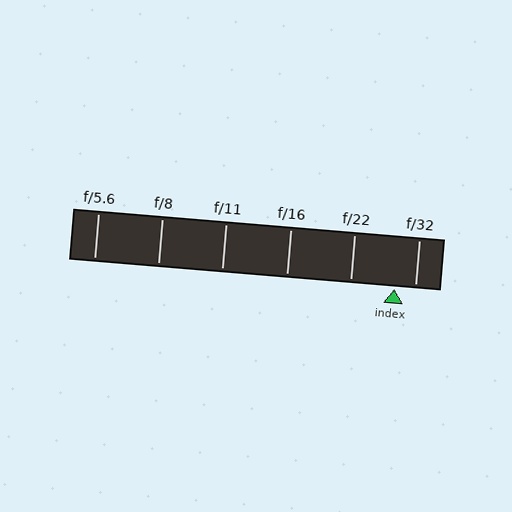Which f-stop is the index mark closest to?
The index mark is closest to f/32.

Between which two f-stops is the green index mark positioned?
The index mark is between f/22 and f/32.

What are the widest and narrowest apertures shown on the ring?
The widest aperture shown is f/5.6 and the narrowest is f/32.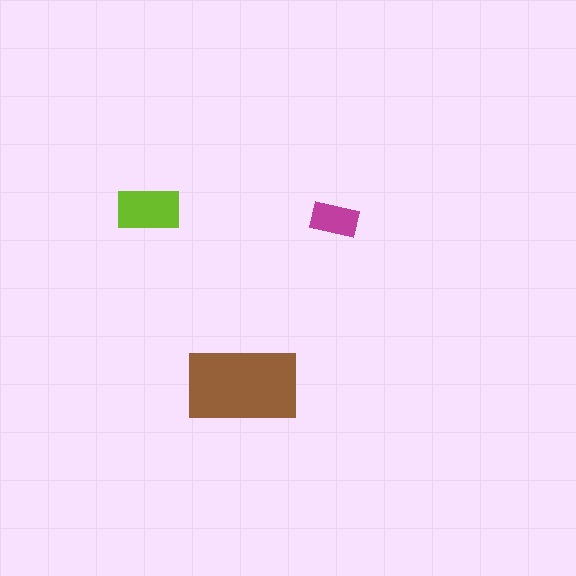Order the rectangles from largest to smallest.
the brown one, the lime one, the magenta one.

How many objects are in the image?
There are 3 objects in the image.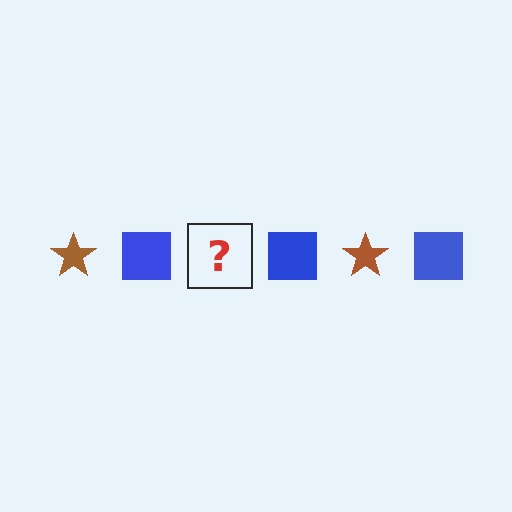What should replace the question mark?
The question mark should be replaced with a brown star.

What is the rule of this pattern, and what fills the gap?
The rule is that the pattern alternates between brown star and blue square. The gap should be filled with a brown star.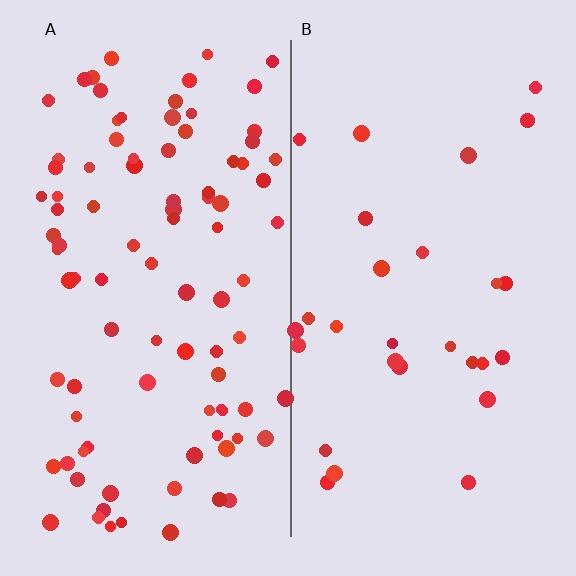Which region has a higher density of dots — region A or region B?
A (the left).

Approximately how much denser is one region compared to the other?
Approximately 3.2× — region A over region B.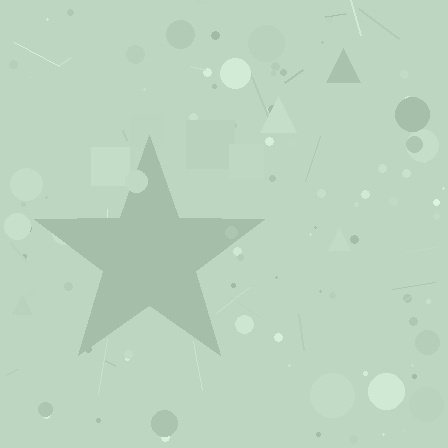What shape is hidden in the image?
A star is hidden in the image.